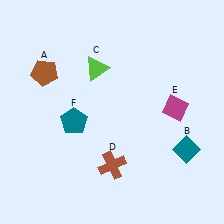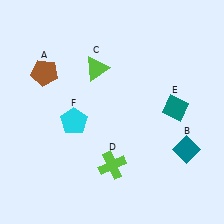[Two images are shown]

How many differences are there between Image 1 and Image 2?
There are 3 differences between the two images.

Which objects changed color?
D changed from brown to lime. E changed from magenta to teal. F changed from teal to cyan.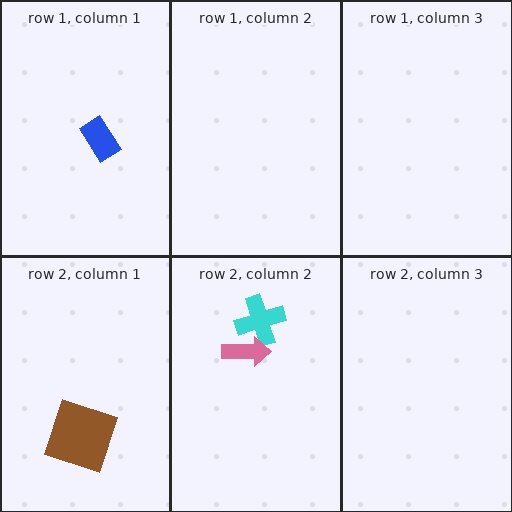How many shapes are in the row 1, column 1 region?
1.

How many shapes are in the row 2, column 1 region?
1.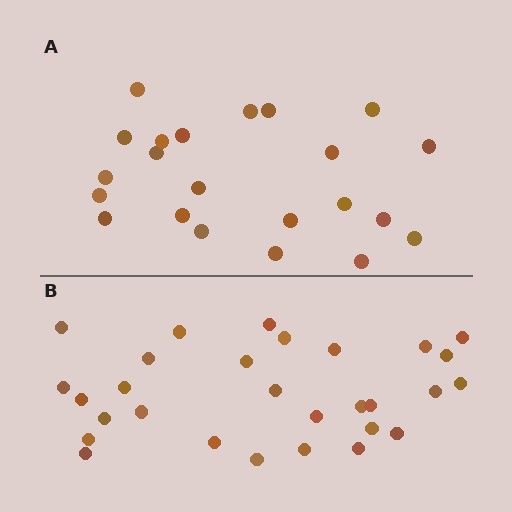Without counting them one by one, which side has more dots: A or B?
Region B (the bottom region) has more dots.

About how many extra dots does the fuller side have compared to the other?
Region B has roughly 8 or so more dots than region A.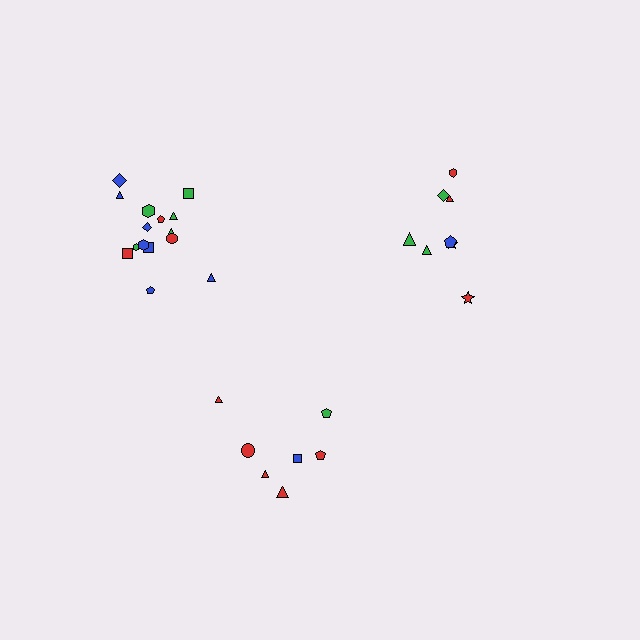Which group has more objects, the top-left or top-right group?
The top-left group.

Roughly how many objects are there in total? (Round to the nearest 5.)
Roughly 30 objects in total.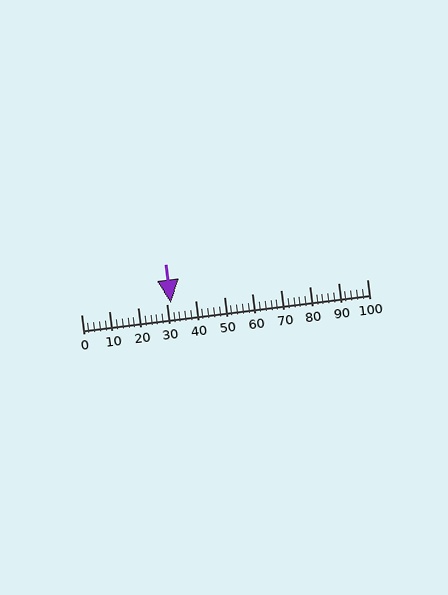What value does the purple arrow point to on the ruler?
The purple arrow points to approximately 32.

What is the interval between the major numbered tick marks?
The major tick marks are spaced 10 units apart.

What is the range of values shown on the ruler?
The ruler shows values from 0 to 100.